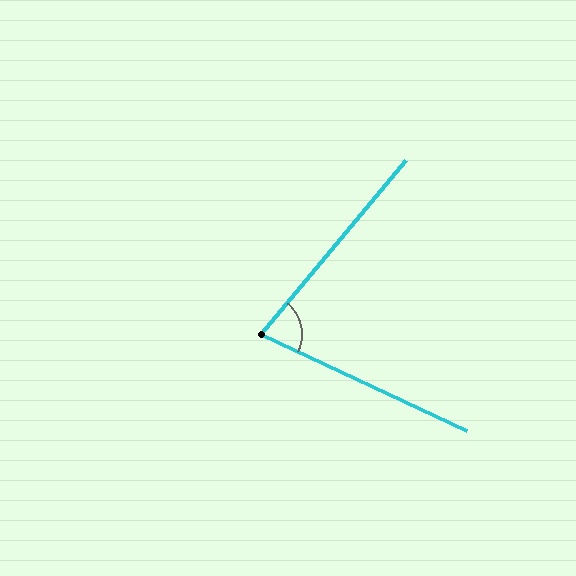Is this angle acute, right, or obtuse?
It is acute.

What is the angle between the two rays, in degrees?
Approximately 75 degrees.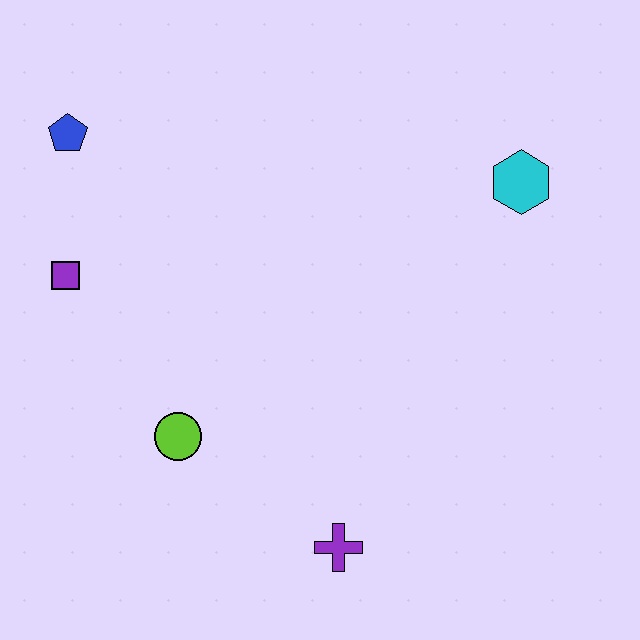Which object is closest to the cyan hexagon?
The purple cross is closest to the cyan hexagon.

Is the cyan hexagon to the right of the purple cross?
Yes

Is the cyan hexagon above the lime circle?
Yes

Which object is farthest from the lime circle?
The cyan hexagon is farthest from the lime circle.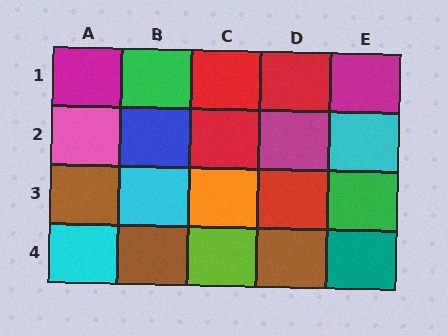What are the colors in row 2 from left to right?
Pink, blue, red, magenta, cyan.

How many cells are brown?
3 cells are brown.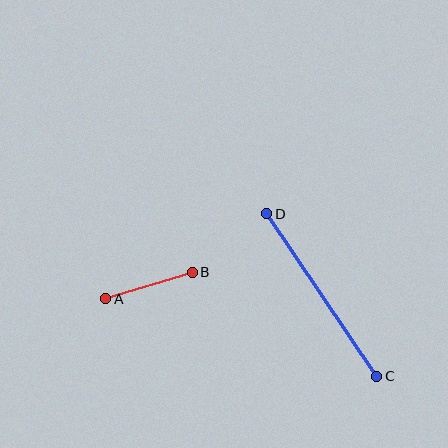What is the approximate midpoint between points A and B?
The midpoint is at approximately (149, 285) pixels.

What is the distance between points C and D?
The distance is approximately 197 pixels.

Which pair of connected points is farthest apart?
Points C and D are farthest apart.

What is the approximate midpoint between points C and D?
The midpoint is at approximately (322, 295) pixels.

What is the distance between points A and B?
The distance is approximately 90 pixels.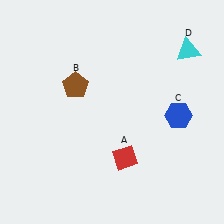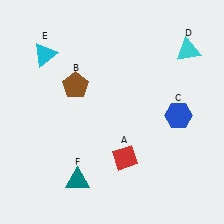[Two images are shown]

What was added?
A cyan triangle (E), a teal triangle (F) were added in Image 2.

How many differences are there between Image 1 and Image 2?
There are 2 differences between the two images.